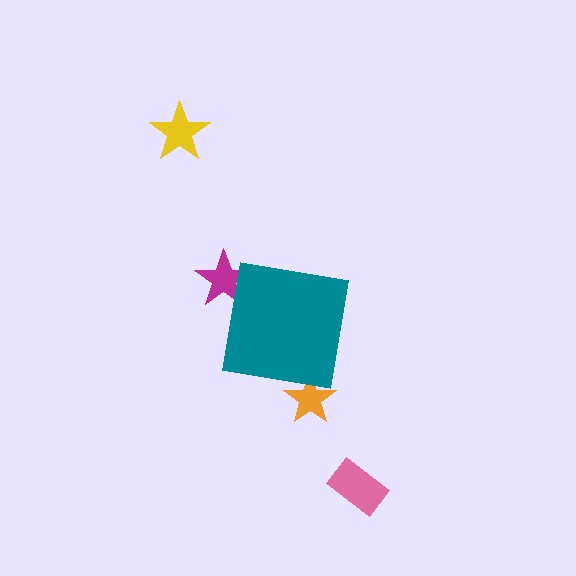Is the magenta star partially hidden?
Yes, the magenta star is partially hidden behind the teal square.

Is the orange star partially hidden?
Yes, the orange star is partially hidden behind the teal square.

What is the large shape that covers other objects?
A teal square.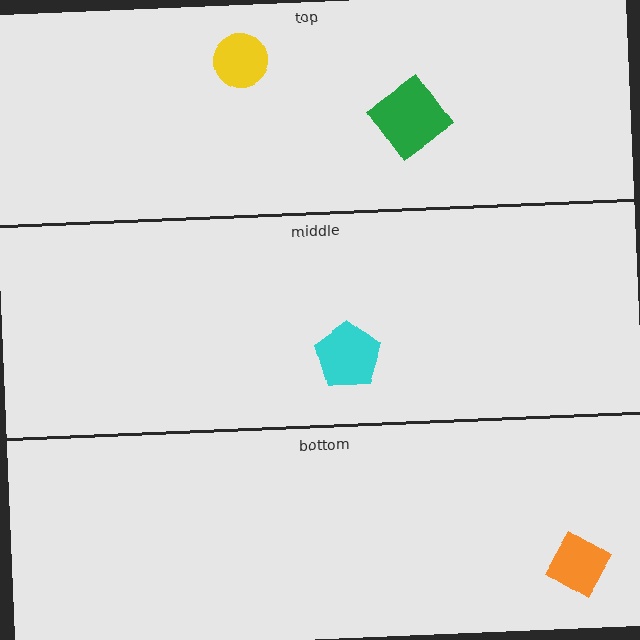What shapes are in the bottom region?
The orange diamond.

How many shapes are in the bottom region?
1.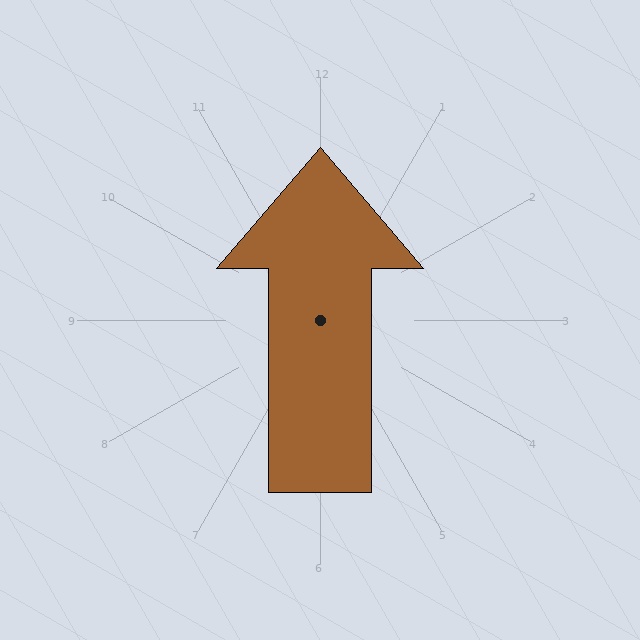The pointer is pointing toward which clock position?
Roughly 12 o'clock.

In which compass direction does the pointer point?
North.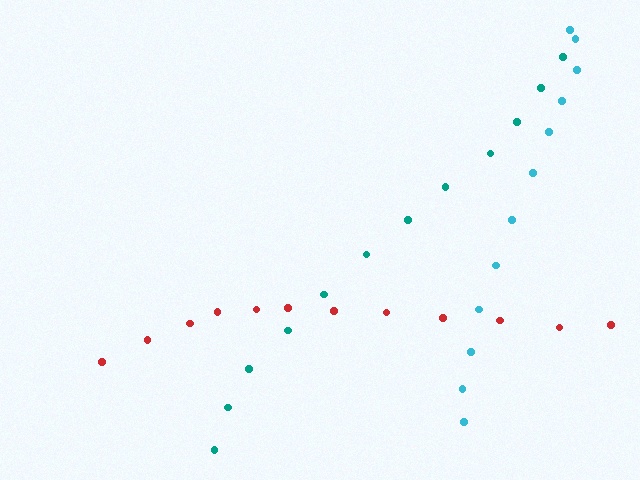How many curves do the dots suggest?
There are 3 distinct paths.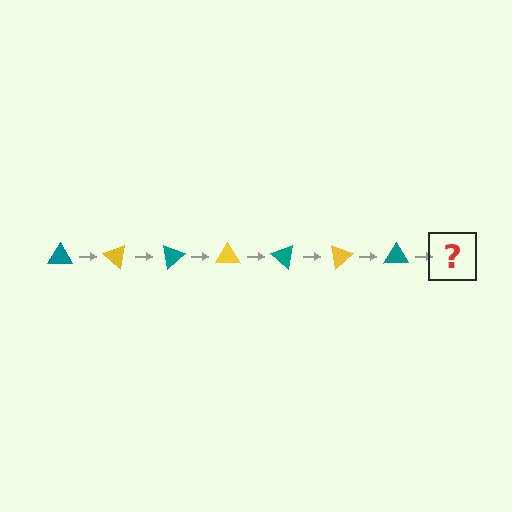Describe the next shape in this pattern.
It should be a yellow triangle, rotated 280 degrees from the start.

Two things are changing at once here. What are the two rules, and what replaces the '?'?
The two rules are that it rotates 40 degrees each step and the color cycles through teal and yellow. The '?' should be a yellow triangle, rotated 280 degrees from the start.